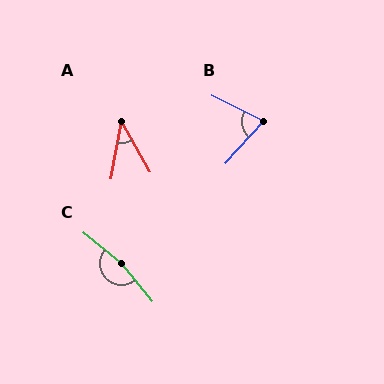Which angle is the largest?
C, at approximately 168 degrees.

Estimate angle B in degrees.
Approximately 73 degrees.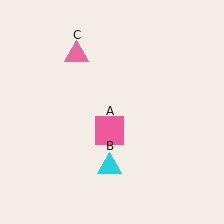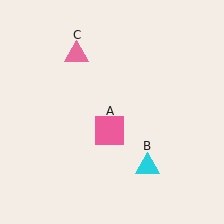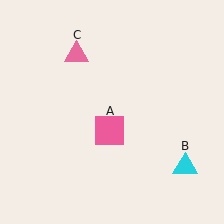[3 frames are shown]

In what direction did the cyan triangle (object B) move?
The cyan triangle (object B) moved right.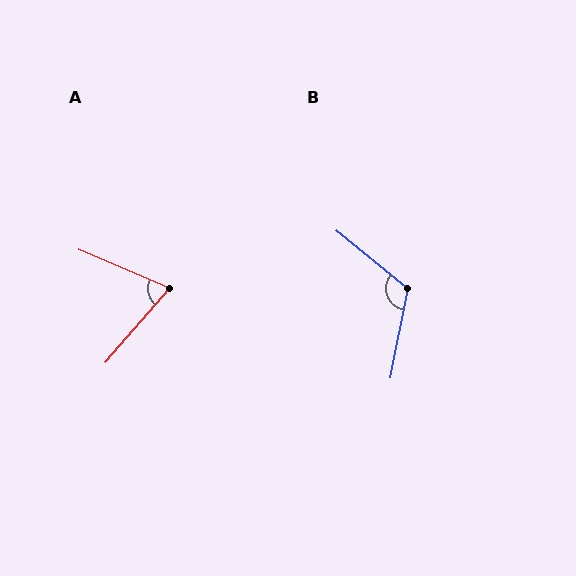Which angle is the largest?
B, at approximately 118 degrees.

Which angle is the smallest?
A, at approximately 72 degrees.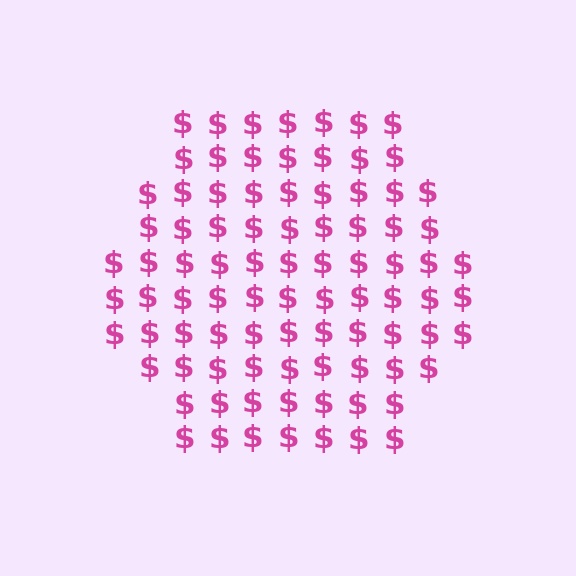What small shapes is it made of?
It is made of small dollar signs.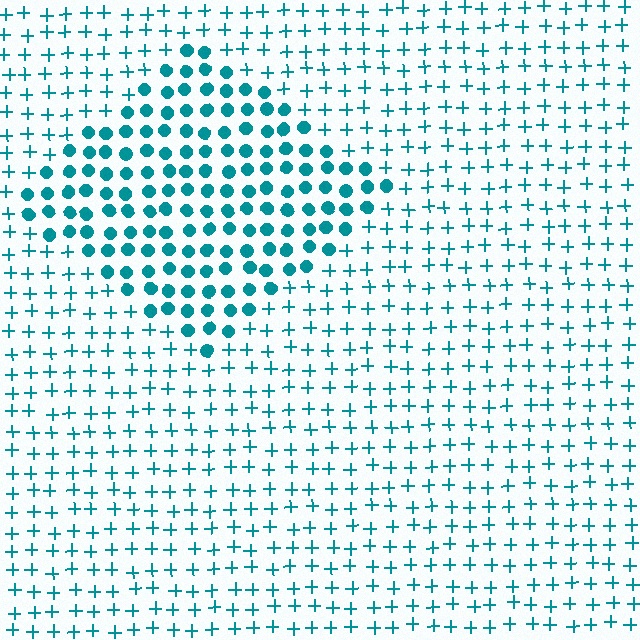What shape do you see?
I see a diamond.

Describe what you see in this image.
The image is filled with small teal elements arranged in a uniform grid. A diamond-shaped region contains circles, while the surrounding area contains plus signs. The boundary is defined purely by the change in element shape.